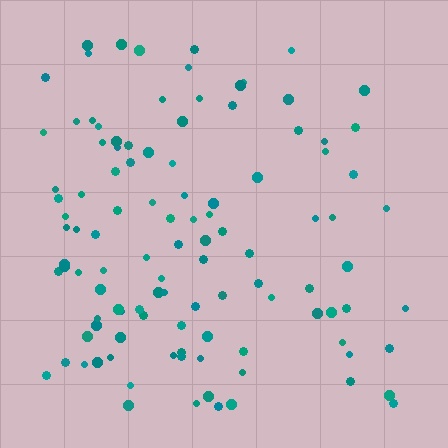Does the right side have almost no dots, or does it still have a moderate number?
Still a moderate number, just noticeably fewer than the left.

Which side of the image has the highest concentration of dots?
The left.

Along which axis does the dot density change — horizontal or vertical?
Horizontal.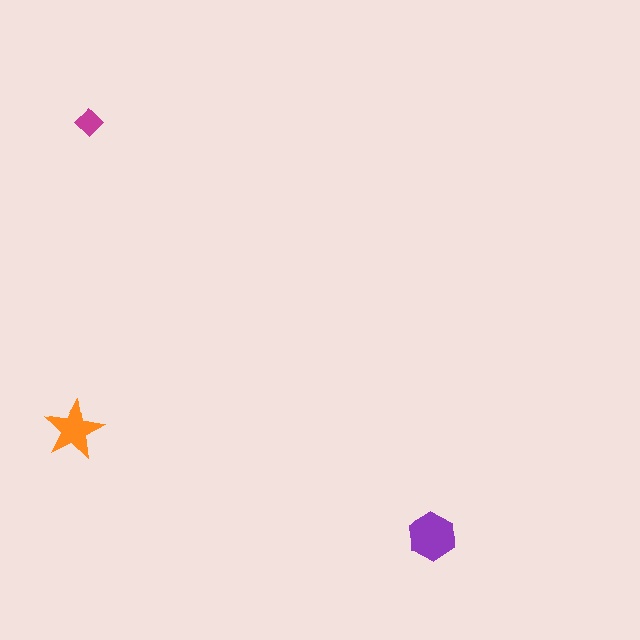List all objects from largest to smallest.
The purple hexagon, the orange star, the magenta diamond.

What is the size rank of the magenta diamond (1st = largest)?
3rd.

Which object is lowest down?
The purple hexagon is bottommost.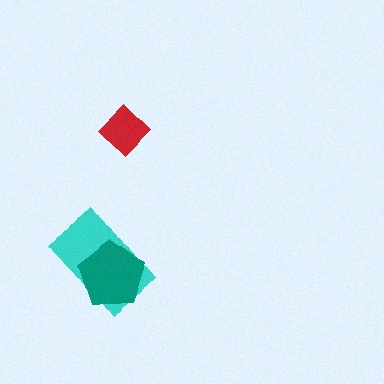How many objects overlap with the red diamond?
0 objects overlap with the red diamond.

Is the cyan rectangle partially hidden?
Yes, it is partially covered by another shape.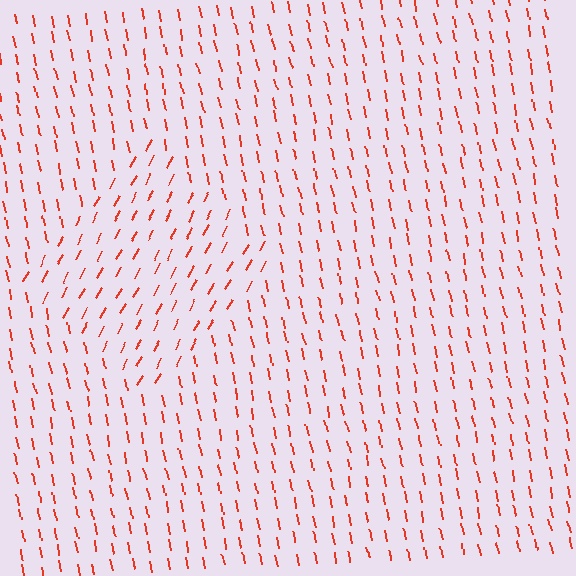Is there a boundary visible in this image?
Yes, there is a texture boundary formed by a change in line orientation.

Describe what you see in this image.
The image is filled with small red line segments. A diamond region in the image has lines oriented differently from the surrounding lines, creating a visible texture boundary.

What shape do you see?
I see a diamond.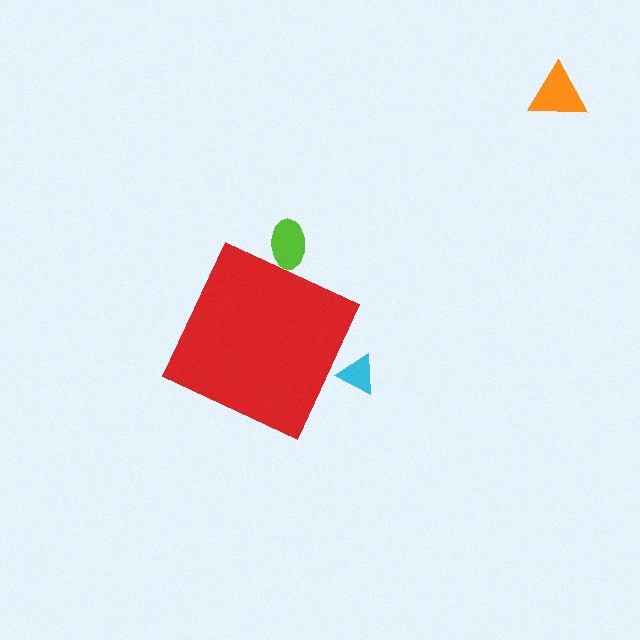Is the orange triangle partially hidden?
No, the orange triangle is fully visible.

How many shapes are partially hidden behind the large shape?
2 shapes are partially hidden.